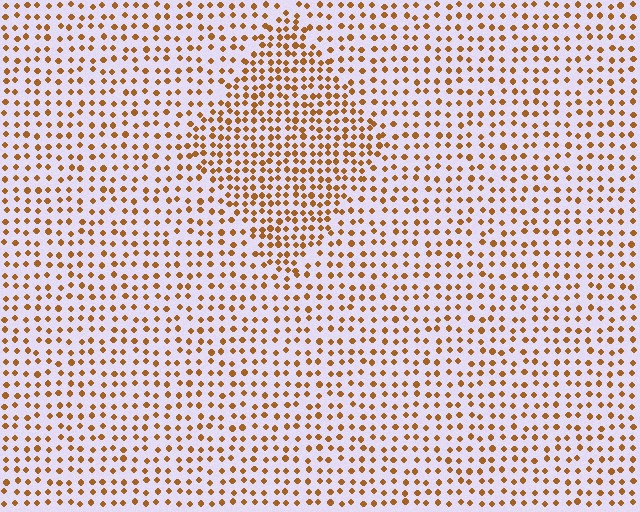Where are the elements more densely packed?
The elements are more densely packed inside the diamond boundary.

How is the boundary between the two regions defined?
The boundary is defined by a change in element density (approximately 1.7x ratio). All elements are the same color, size, and shape.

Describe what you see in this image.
The image contains small brown elements arranged at two different densities. A diamond-shaped region is visible where the elements are more densely packed than the surrounding area.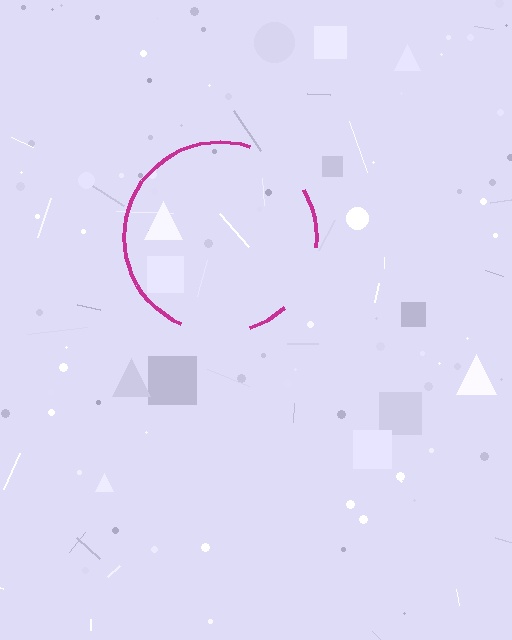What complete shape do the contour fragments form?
The contour fragments form a circle.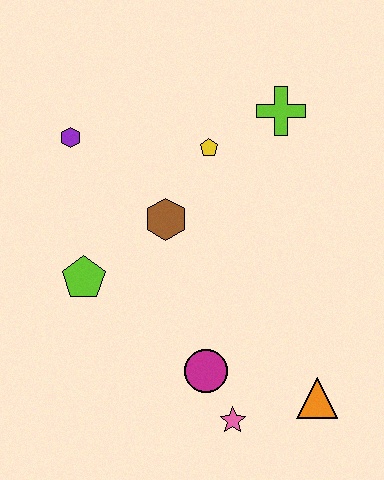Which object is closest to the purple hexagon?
The brown hexagon is closest to the purple hexagon.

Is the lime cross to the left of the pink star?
No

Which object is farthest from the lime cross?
The pink star is farthest from the lime cross.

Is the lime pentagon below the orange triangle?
No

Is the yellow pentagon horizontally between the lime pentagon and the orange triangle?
Yes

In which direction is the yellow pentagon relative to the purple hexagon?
The yellow pentagon is to the right of the purple hexagon.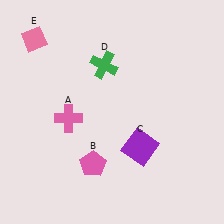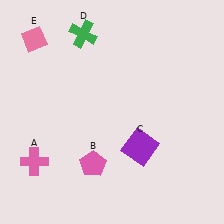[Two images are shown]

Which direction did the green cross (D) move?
The green cross (D) moved up.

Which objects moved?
The objects that moved are: the pink cross (A), the green cross (D).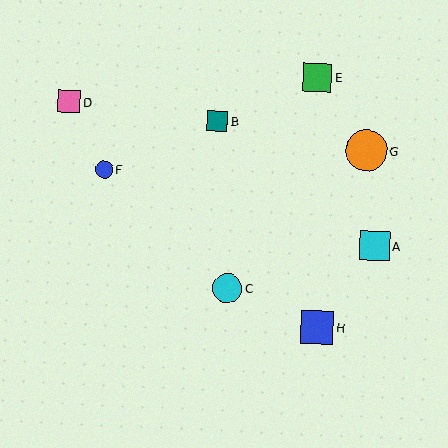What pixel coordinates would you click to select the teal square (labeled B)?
Click at (217, 121) to select the teal square B.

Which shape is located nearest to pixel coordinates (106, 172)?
The blue circle (labeled F) at (104, 170) is nearest to that location.